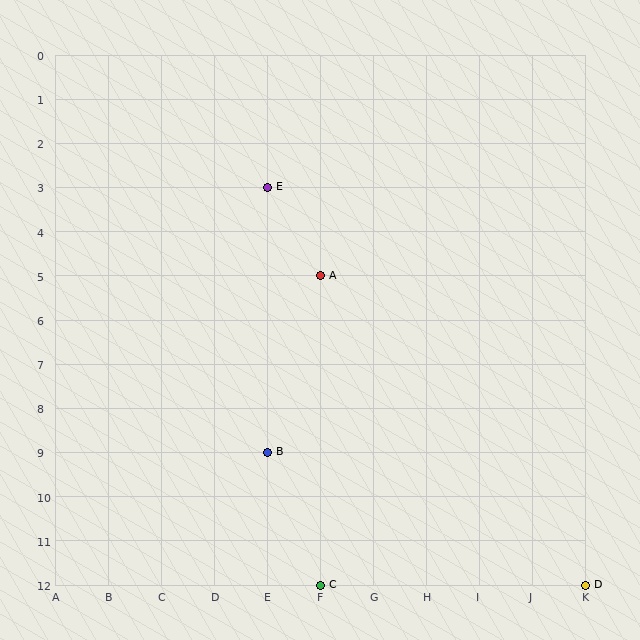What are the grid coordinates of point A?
Point A is at grid coordinates (F, 5).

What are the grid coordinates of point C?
Point C is at grid coordinates (F, 12).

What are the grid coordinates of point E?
Point E is at grid coordinates (E, 3).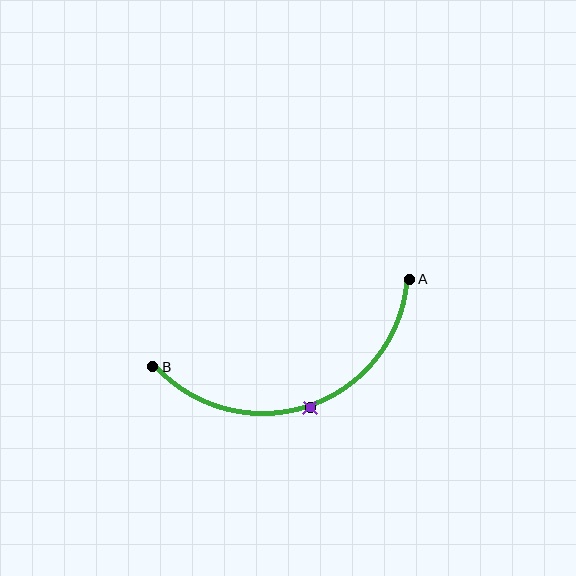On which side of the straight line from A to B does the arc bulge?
The arc bulges below the straight line connecting A and B.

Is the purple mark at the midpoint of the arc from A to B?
Yes. The purple mark lies on the arc at equal arc-length from both A and B — it is the arc midpoint.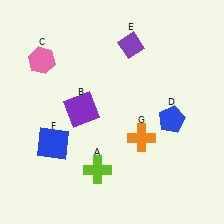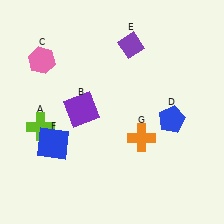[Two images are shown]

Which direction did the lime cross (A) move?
The lime cross (A) moved left.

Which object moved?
The lime cross (A) moved left.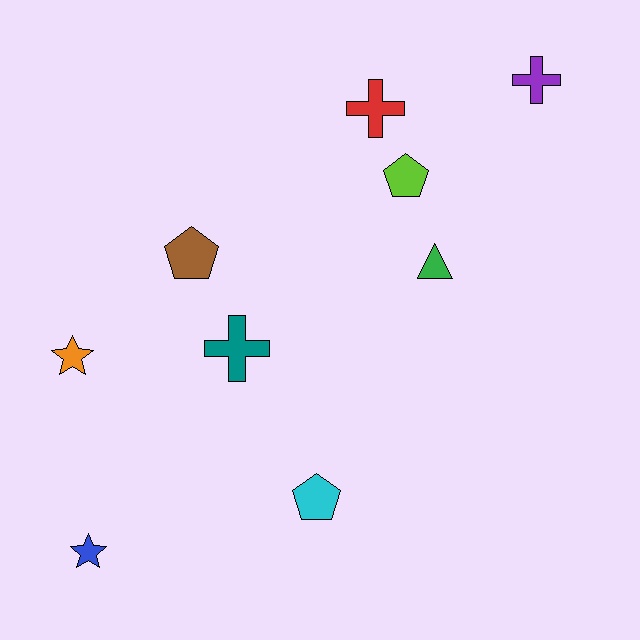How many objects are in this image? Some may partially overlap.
There are 9 objects.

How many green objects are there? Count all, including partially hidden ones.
There is 1 green object.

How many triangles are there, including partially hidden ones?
There is 1 triangle.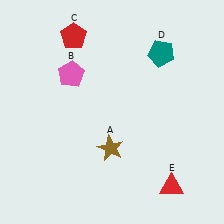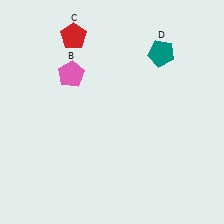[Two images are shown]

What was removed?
The red triangle (E), the brown star (A) were removed in Image 2.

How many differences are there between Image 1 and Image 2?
There are 2 differences between the two images.